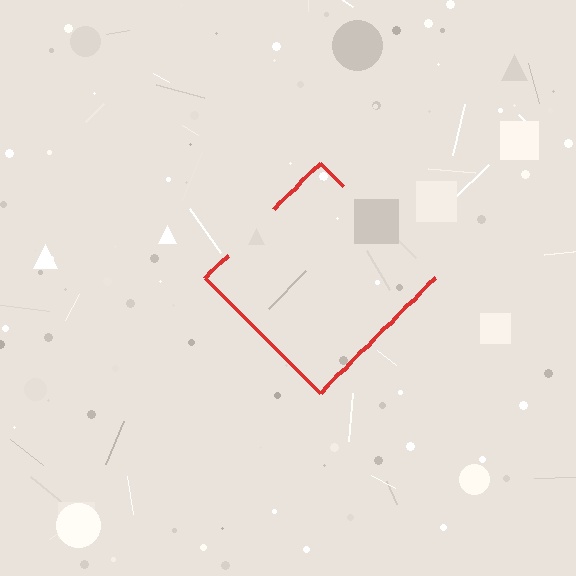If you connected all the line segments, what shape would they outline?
They would outline a diamond.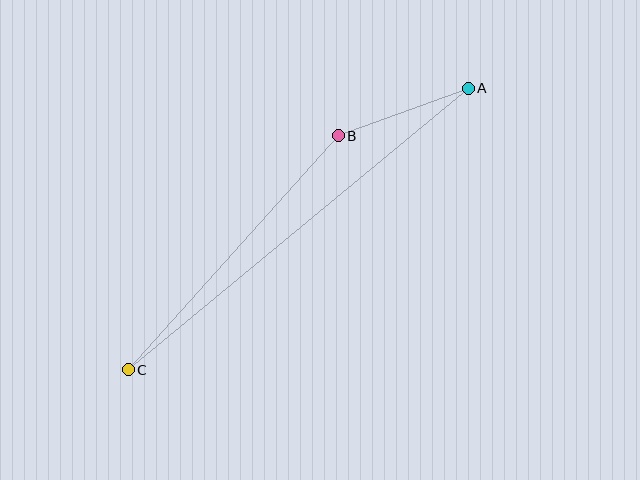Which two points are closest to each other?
Points A and B are closest to each other.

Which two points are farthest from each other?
Points A and C are farthest from each other.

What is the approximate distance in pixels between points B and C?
The distance between B and C is approximately 315 pixels.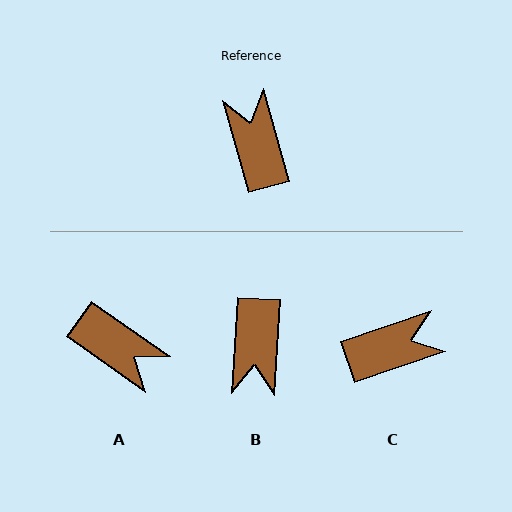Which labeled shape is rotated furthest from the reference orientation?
B, about 161 degrees away.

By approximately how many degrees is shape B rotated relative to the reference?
Approximately 161 degrees counter-clockwise.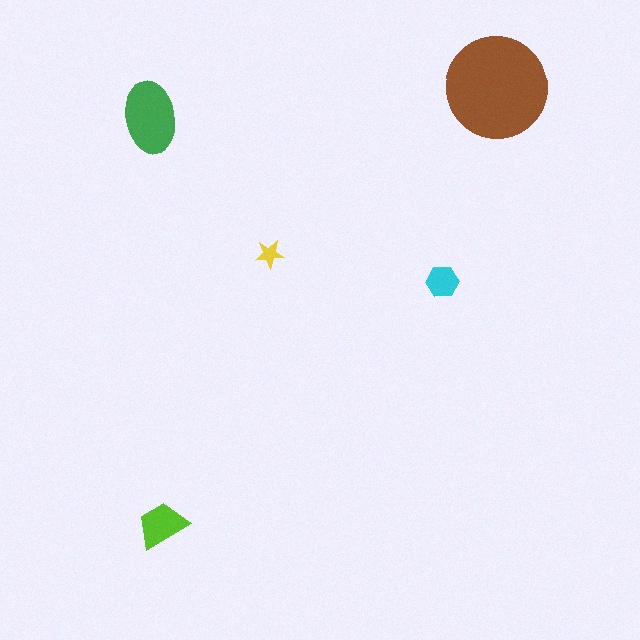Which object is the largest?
The brown circle.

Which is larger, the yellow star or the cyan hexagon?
The cyan hexagon.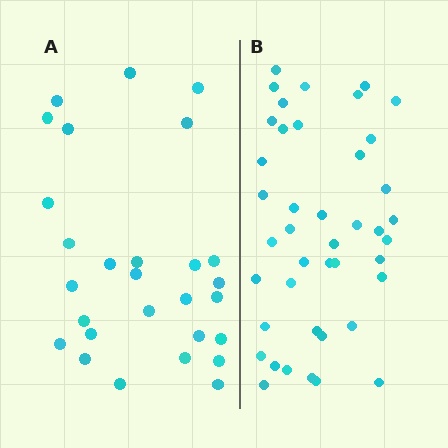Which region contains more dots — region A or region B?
Region B (the right region) has more dots.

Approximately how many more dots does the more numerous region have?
Region B has approximately 15 more dots than region A.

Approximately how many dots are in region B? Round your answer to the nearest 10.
About 40 dots. (The exact count is 42, which rounds to 40.)